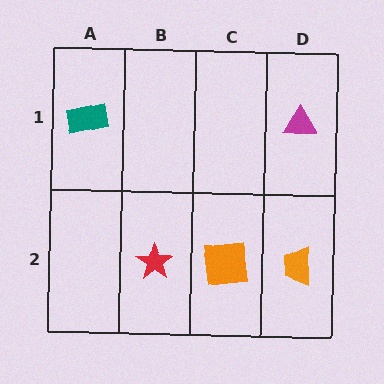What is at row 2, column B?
A red star.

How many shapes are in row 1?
2 shapes.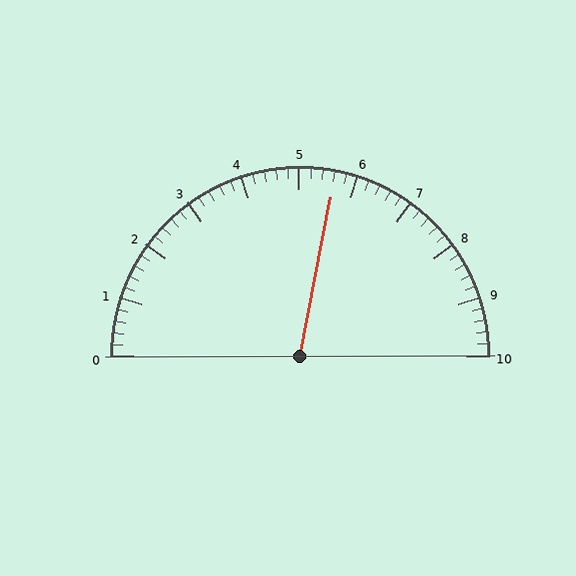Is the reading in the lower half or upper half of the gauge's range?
The reading is in the upper half of the range (0 to 10).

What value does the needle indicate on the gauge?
The needle indicates approximately 5.6.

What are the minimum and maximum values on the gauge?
The gauge ranges from 0 to 10.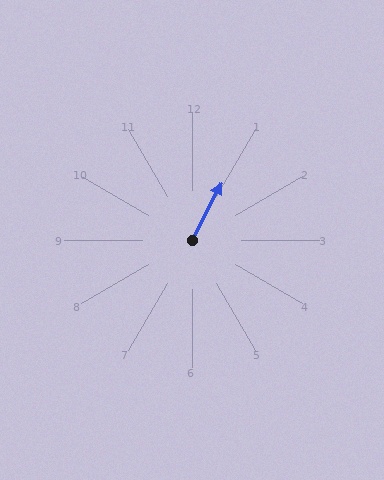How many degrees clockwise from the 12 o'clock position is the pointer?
Approximately 27 degrees.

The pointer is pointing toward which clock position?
Roughly 1 o'clock.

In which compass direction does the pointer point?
Northeast.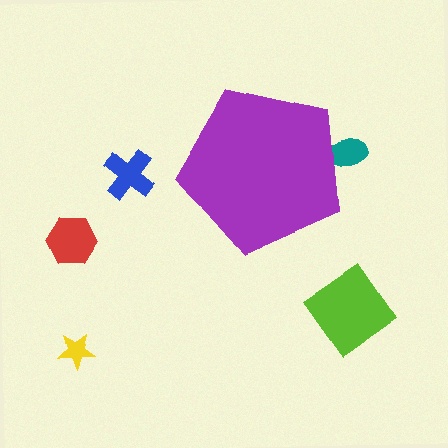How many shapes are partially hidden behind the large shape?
1 shape is partially hidden.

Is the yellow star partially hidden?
No, the yellow star is fully visible.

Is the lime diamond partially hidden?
No, the lime diamond is fully visible.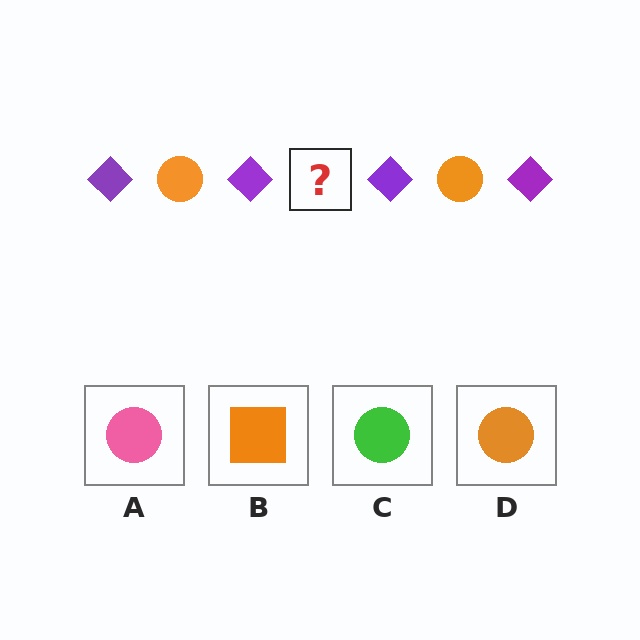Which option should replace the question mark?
Option D.